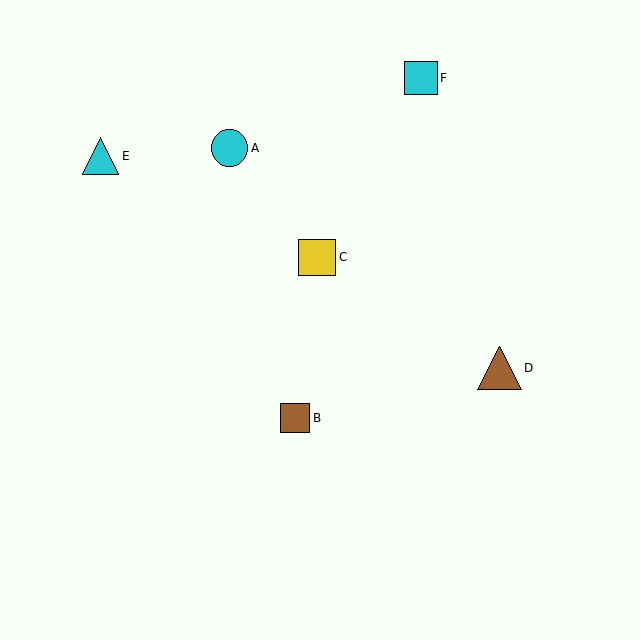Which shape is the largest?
The brown triangle (labeled D) is the largest.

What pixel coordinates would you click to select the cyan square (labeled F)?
Click at (421, 78) to select the cyan square F.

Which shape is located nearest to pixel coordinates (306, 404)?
The brown square (labeled B) at (295, 418) is nearest to that location.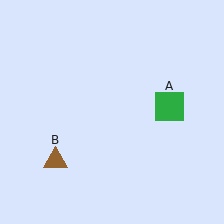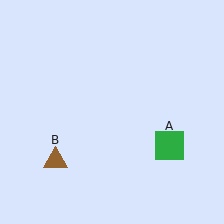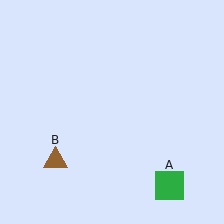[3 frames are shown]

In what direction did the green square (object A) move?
The green square (object A) moved down.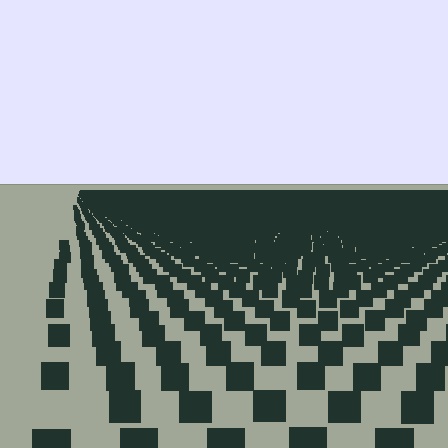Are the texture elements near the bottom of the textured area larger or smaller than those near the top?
Larger. Near the bottom, elements are closer to the viewer and appear at a bigger on-screen size.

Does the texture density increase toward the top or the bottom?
Density increases toward the top.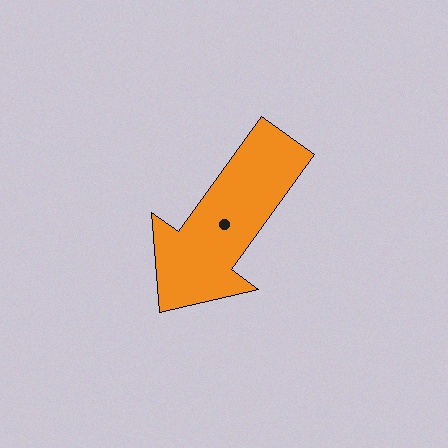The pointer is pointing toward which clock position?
Roughly 7 o'clock.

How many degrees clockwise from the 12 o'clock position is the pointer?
Approximately 216 degrees.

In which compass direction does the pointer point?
Southwest.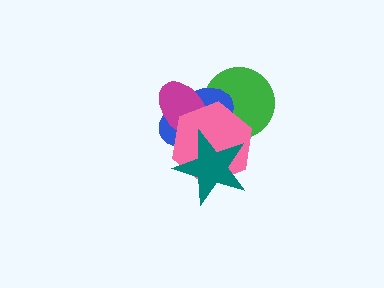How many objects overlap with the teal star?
2 objects overlap with the teal star.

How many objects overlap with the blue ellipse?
4 objects overlap with the blue ellipse.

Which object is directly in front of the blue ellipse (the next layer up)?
The magenta ellipse is directly in front of the blue ellipse.